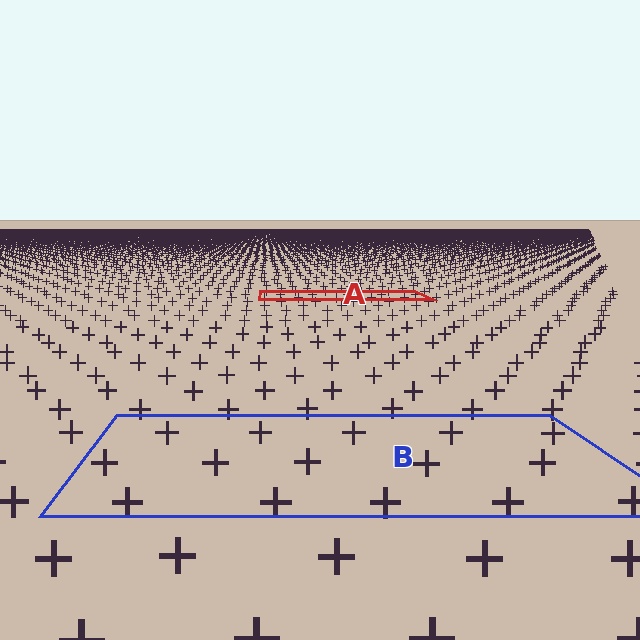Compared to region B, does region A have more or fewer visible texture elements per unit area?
Region A has more texture elements per unit area — they are packed more densely because it is farther away.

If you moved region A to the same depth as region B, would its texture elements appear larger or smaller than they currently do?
They would appear larger. At a closer depth, the same texture elements are projected at a bigger on-screen size.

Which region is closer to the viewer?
Region B is closer. The texture elements there are larger and more spread out.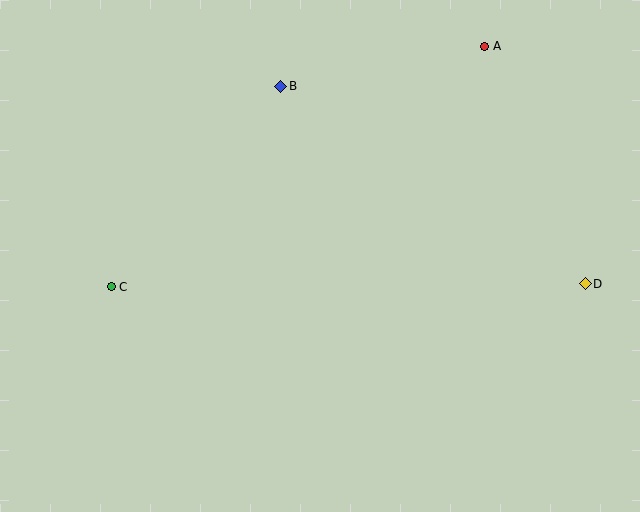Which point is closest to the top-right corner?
Point A is closest to the top-right corner.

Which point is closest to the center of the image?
Point B at (281, 86) is closest to the center.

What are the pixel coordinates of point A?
Point A is at (485, 46).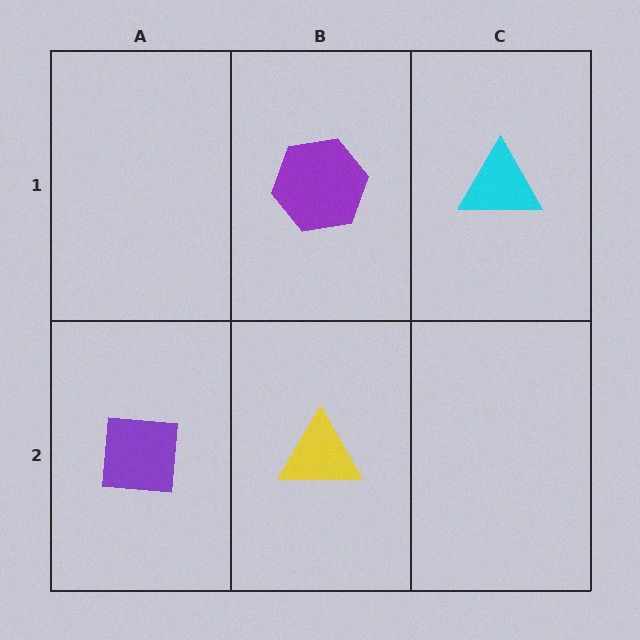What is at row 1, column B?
A purple hexagon.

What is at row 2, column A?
A purple square.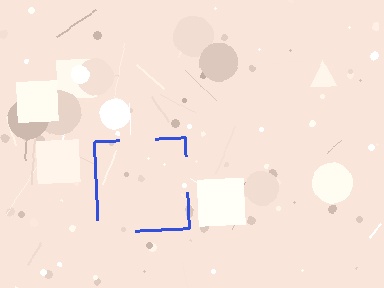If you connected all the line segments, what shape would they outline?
They would outline a square.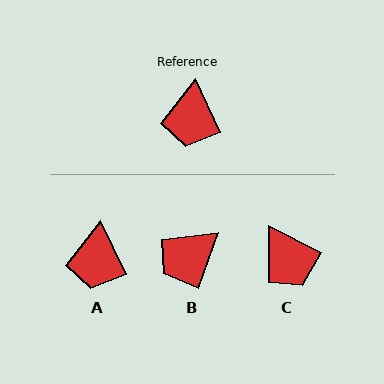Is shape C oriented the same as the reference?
No, it is off by about 38 degrees.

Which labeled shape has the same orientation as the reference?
A.